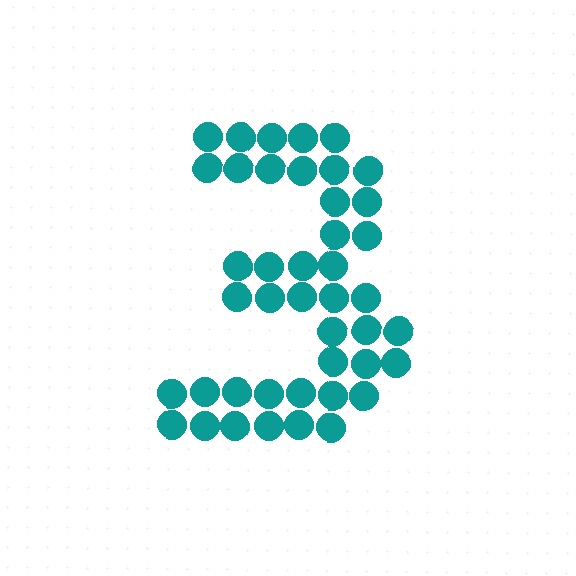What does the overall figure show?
The overall figure shows the digit 3.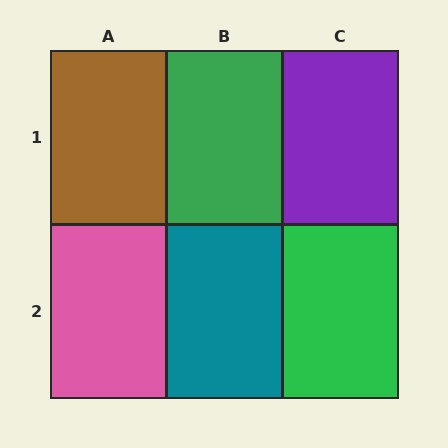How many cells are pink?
1 cell is pink.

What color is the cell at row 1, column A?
Brown.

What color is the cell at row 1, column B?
Green.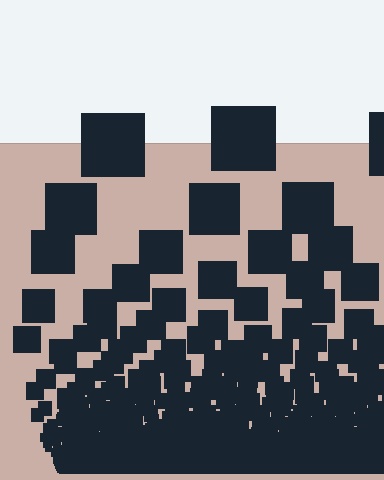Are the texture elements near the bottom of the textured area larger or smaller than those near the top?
Smaller. The gradient is inverted — elements near the bottom are smaller and denser.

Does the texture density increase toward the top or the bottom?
Density increases toward the bottom.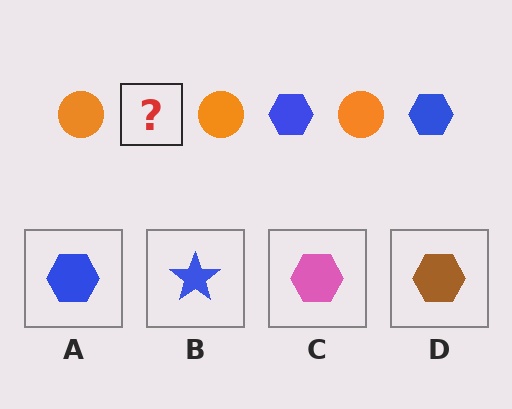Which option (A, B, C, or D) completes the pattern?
A.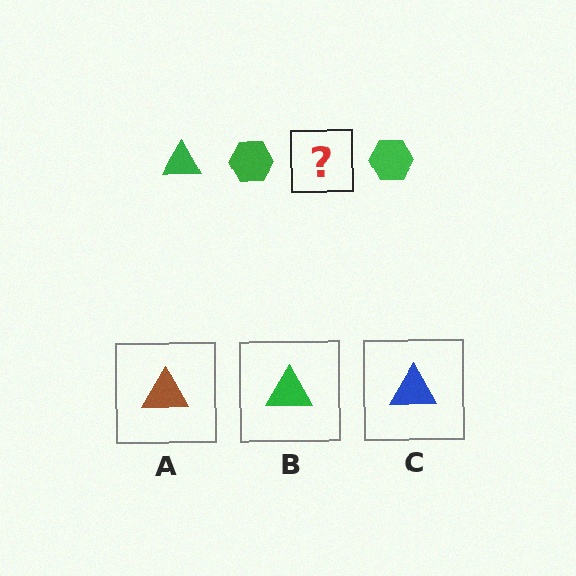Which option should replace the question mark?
Option B.